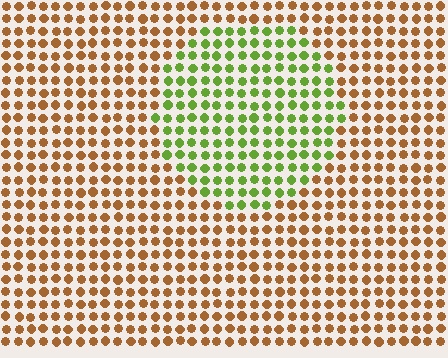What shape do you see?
I see a circle.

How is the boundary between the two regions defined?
The boundary is defined purely by a slight shift in hue (about 67 degrees). Spacing, size, and orientation are identical on both sides.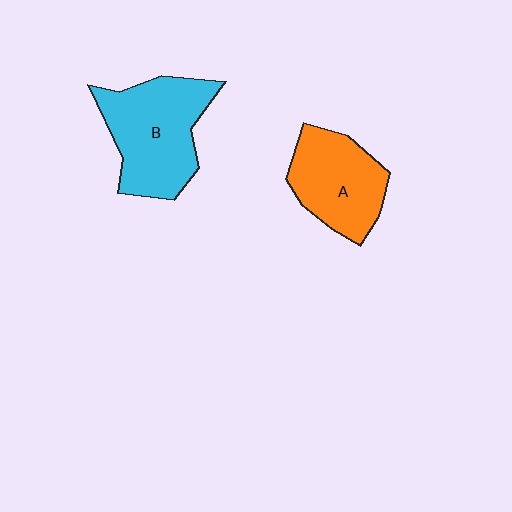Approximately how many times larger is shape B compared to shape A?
Approximately 1.3 times.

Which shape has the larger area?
Shape B (cyan).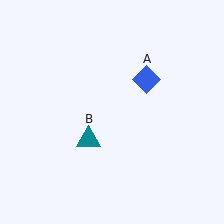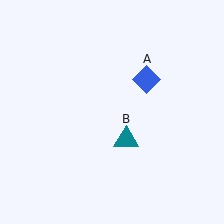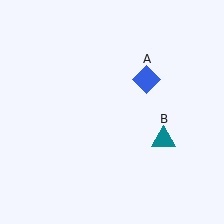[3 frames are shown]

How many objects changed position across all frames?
1 object changed position: teal triangle (object B).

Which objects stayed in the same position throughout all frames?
Blue diamond (object A) remained stationary.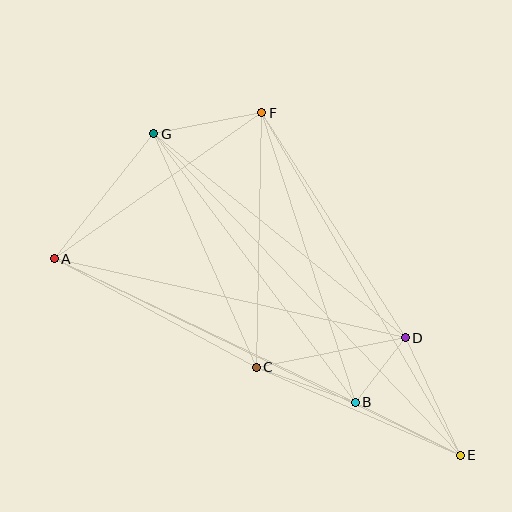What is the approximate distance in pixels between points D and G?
The distance between D and G is approximately 324 pixels.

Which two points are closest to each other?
Points B and D are closest to each other.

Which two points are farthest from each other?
Points A and E are farthest from each other.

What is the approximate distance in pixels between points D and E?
The distance between D and E is approximately 130 pixels.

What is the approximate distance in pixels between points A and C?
The distance between A and C is approximately 229 pixels.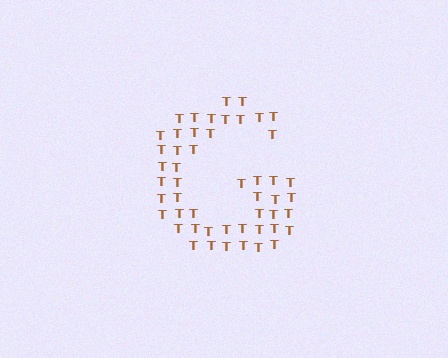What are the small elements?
The small elements are letter T's.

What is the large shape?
The large shape is the letter G.